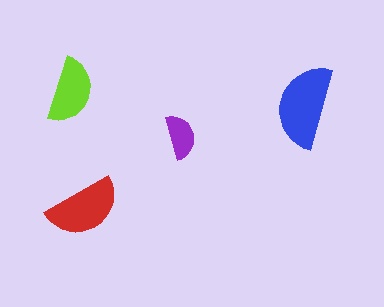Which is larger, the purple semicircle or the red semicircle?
The red one.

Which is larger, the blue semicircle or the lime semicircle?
The blue one.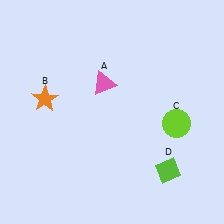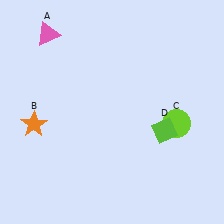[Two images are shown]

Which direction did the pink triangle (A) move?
The pink triangle (A) moved left.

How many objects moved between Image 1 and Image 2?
3 objects moved between the two images.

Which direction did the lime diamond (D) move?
The lime diamond (D) moved up.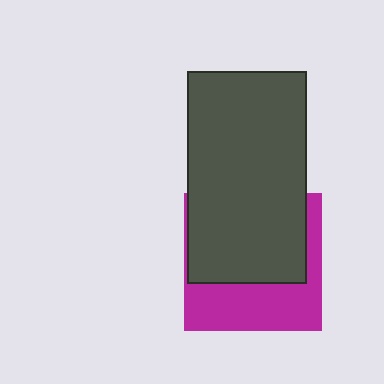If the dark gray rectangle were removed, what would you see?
You would see the complete magenta square.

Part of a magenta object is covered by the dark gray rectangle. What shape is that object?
It is a square.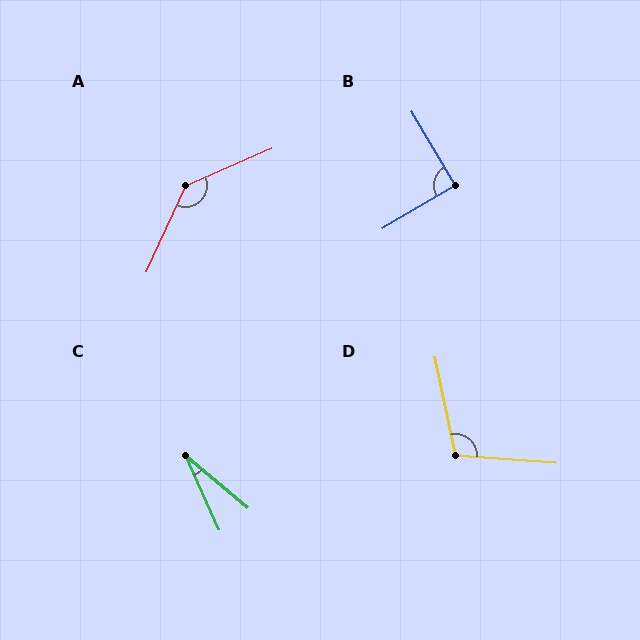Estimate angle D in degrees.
Approximately 106 degrees.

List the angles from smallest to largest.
C (26°), B (90°), D (106°), A (138°).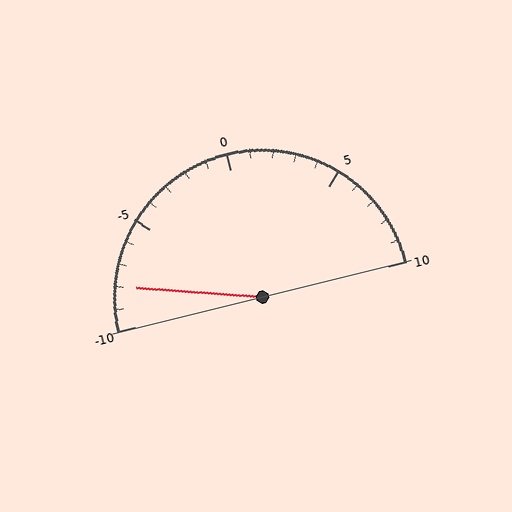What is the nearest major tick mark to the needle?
The nearest major tick mark is -10.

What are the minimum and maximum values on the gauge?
The gauge ranges from -10 to 10.